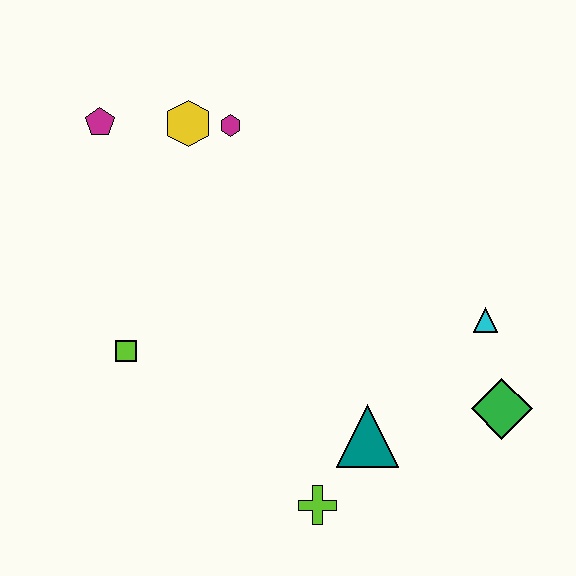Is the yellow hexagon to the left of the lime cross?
Yes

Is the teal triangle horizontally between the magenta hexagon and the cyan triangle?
Yes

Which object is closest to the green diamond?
The cyan triangle is closest to the green diamond.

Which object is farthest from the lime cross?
The magenta pentagon is farthest from the lime cross.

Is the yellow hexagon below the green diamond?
No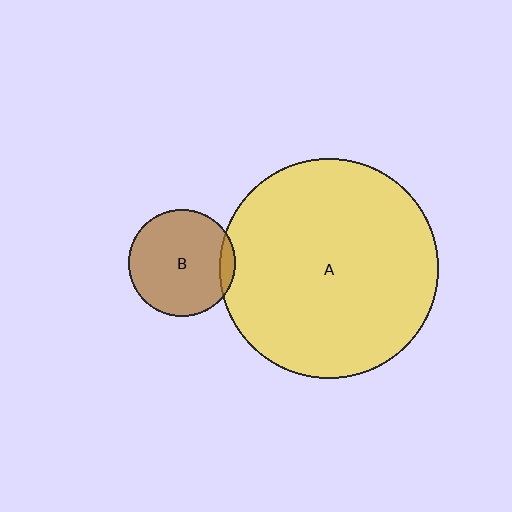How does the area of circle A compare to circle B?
Approximately 4.2 times.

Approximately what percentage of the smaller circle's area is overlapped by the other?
Approximately 10%.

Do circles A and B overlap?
Yes.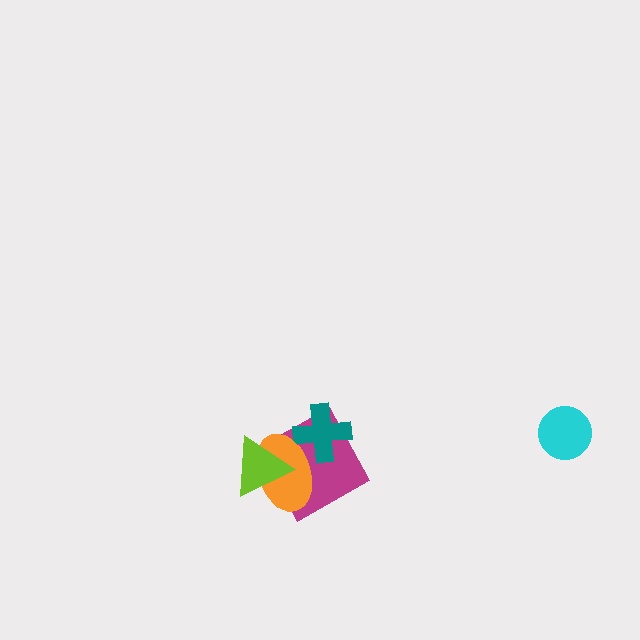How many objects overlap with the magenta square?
3 objects overlap with the magenta square.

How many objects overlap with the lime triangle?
2 objects overlap with the lime triangle.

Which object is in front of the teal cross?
The orange ellipse is in front of the teal cross.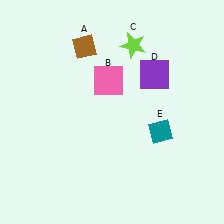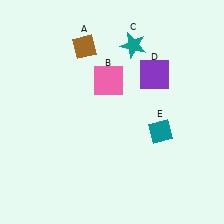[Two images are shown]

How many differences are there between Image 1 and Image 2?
There is 1 difference between the two images.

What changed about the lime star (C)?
In Image 1, C is lime. In Image 2, it changed to teal.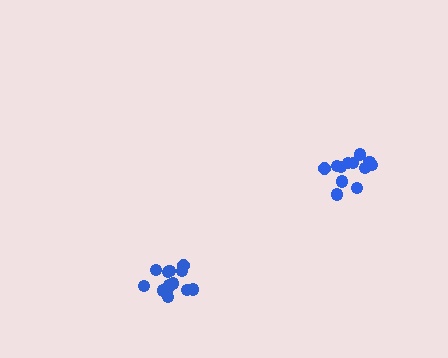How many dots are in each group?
Group 1: 15 dots, Group 2: 12 dots (27 total).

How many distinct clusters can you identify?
There are 2 distinct clusters.